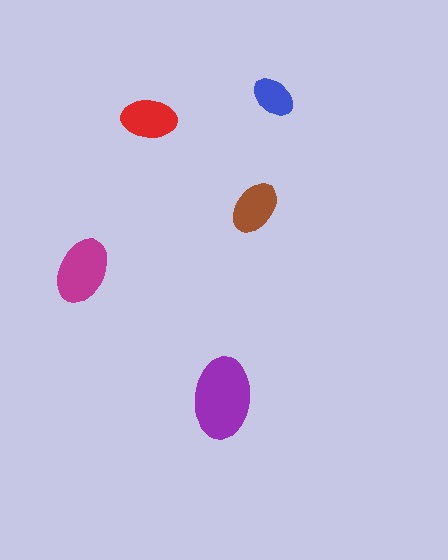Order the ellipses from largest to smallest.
the purple one, the magenta one, the red one, the brown one, the blue one.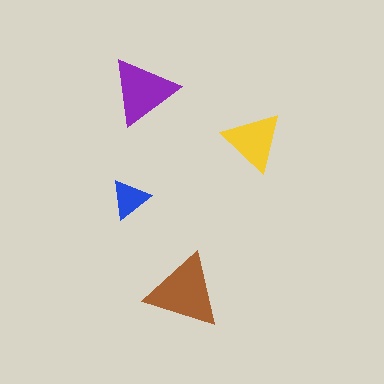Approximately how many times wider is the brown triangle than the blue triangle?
About 2 times wider.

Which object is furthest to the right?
The yellow triangle is rightmost.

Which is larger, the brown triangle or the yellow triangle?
The brown one.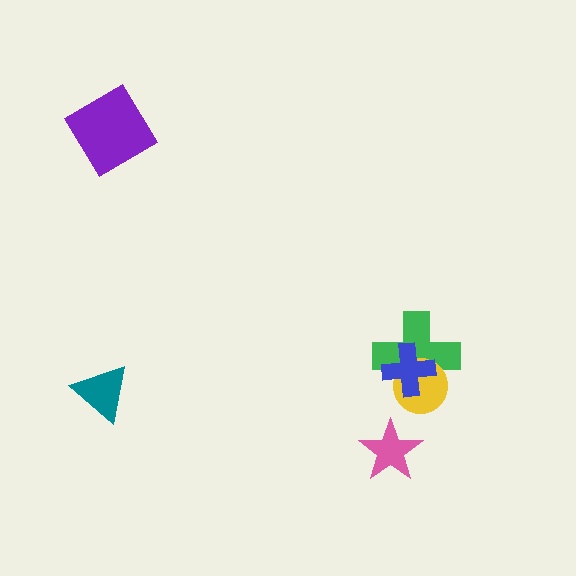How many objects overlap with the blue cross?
2 objects overlap with the blue cross.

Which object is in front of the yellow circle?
The blue cross is in front of the yellow circle.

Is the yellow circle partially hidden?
Yes, it is partially covered by another shape.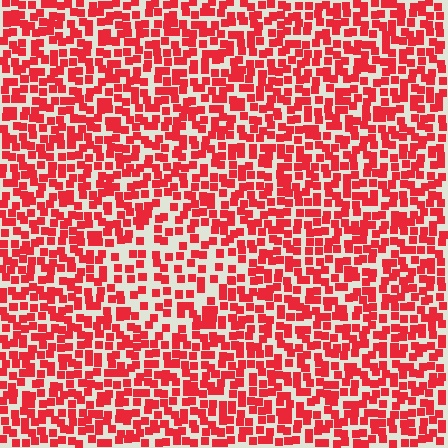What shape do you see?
I see a diamond.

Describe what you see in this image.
The image contains small red elements arranged at two different densities. A diamond-shaped region is visible where the elements are less densely packed than the surrounding area.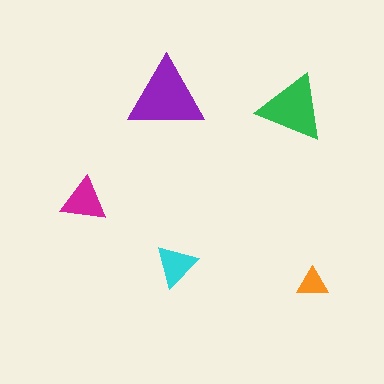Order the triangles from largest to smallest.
the purple one, the green one, the magenta one, the cyan one, the orange one.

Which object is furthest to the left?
The magenta triangle is leftmost.